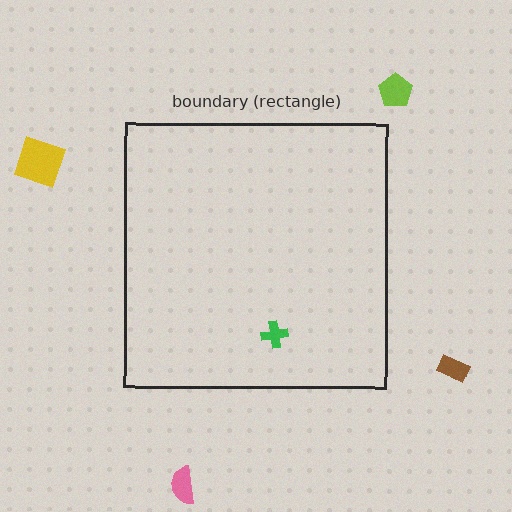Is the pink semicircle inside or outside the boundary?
Outside.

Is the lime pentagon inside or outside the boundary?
Outside.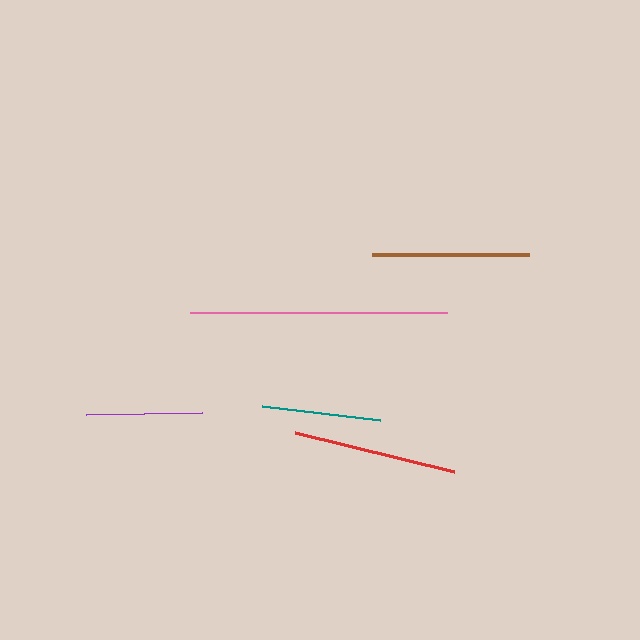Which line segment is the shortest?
The purple line is the shortest at approximately 116 pixels.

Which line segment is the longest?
The pink line is the longest at approximately 257 pixels.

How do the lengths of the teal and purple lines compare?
The teal and purple lines are approximately the same length.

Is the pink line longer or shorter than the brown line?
The pink line is longer than the brown line.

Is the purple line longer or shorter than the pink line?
The pink line is longer than the purple line.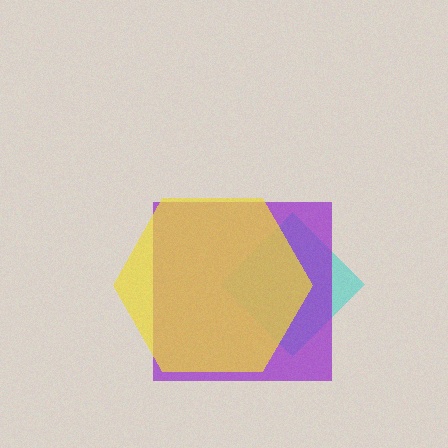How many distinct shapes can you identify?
There are 3 distinct shapes: a cyan diamond, a purple square, a yellow hexagon.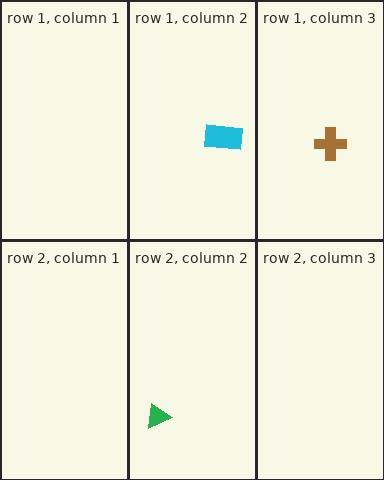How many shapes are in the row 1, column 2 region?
1.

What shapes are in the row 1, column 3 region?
The brown cross.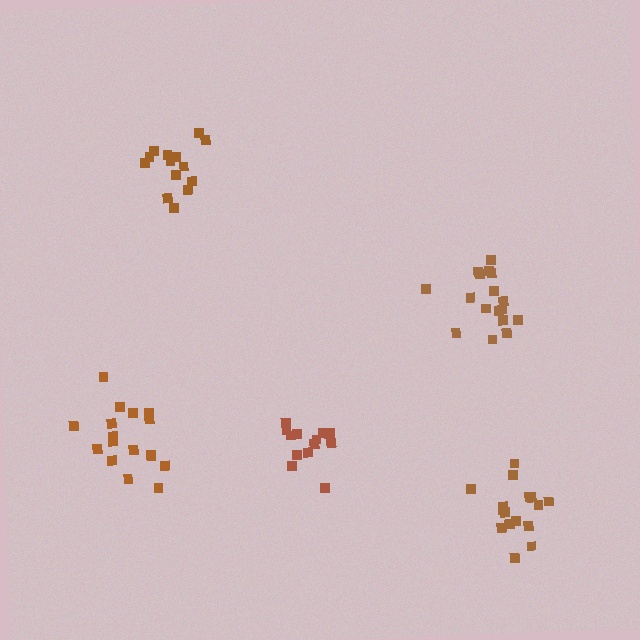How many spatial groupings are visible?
There are 5 spatial groupings.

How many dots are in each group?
Group 1: 14 dots, Group 2: 17 dots, Group 3: 14 dots, Group 4: 16 dots, Group 5: 17 dots (78 total).